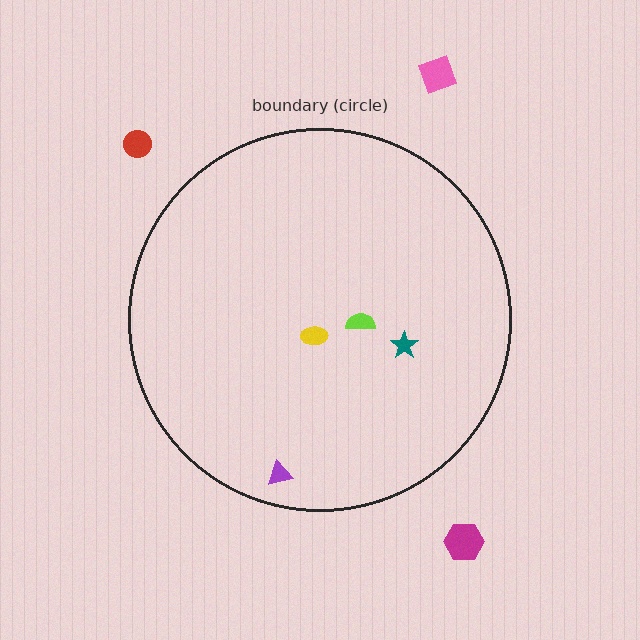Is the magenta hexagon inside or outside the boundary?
Outside.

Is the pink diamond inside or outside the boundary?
Outside.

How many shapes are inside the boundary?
4 inside, 3 outside.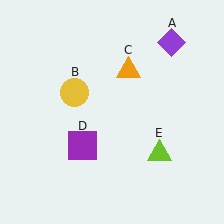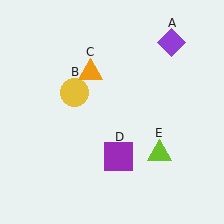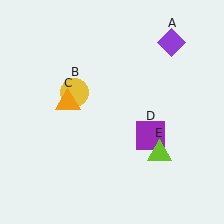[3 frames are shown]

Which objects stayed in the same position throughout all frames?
Purple diamond (object A) and yellow circle (object B) and lime triangle (object E) remained stationary.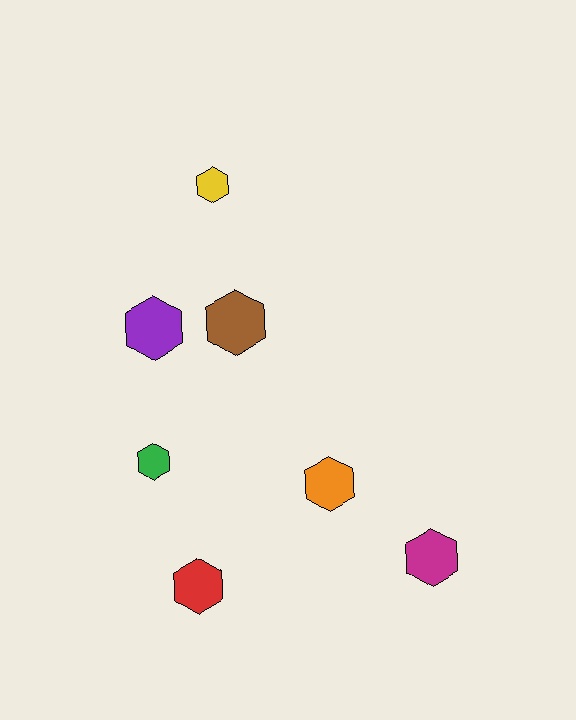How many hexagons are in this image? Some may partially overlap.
There are 7 hexagons.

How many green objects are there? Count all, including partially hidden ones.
There is 1 green object.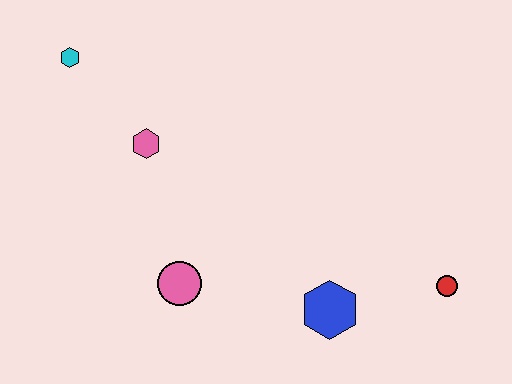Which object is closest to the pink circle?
The pink hexagon is closest to the pink circle.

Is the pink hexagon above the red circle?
Yes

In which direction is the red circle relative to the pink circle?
The red circle is to the right of the pink circle.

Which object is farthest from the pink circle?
The red circle is farthest from the pink circle.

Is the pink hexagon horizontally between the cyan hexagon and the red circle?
Yes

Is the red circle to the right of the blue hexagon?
Yes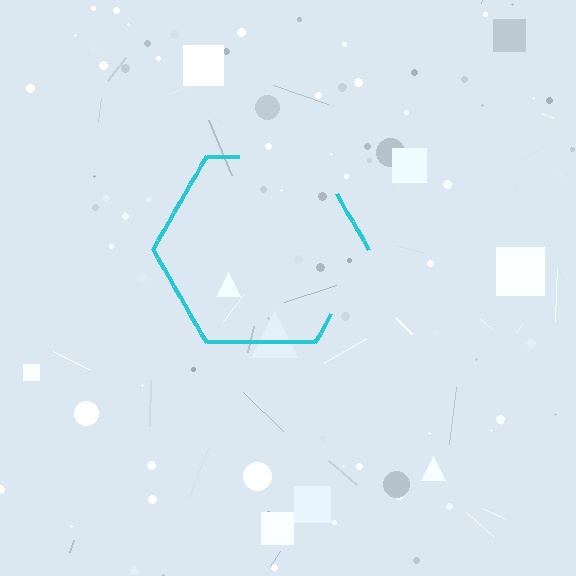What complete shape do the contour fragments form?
The contour fragments form a hexagon.